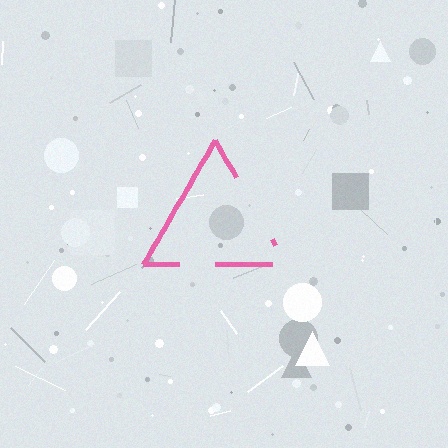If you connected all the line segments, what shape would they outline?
They would outline a triangle.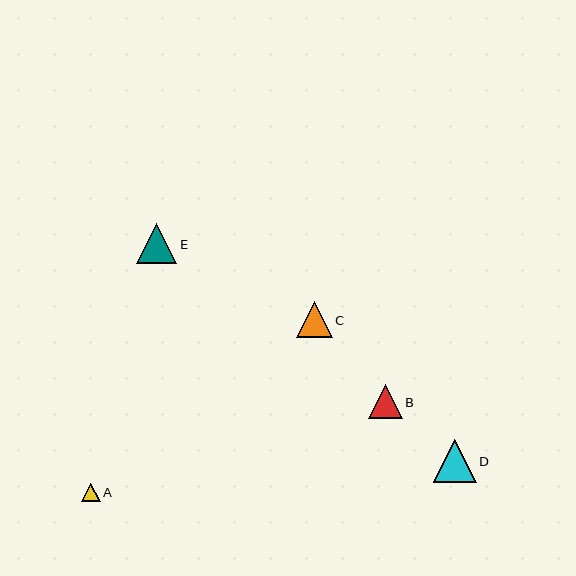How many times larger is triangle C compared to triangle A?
Triangle C is approximately 1.9 times the size of triangle A.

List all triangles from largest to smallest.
From largest to smallest: D, E, C, B, A.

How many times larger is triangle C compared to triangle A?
Triangle C is approximately 1.9 times the size of triangle A.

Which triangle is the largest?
Triangle D is the largest with a size of approximately 43 pixels.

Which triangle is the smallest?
Triangle A is the smallest with a size of approximately 19 pixels.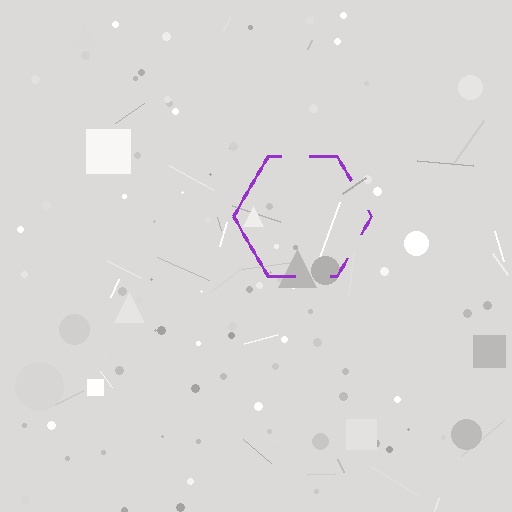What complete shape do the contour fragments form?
The contour fragments form a hexagon.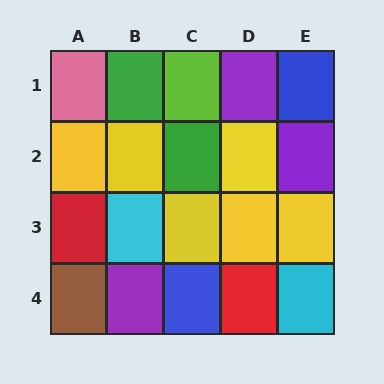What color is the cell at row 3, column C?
Yellow.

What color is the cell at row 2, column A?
Yellow.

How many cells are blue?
2 cells are blue.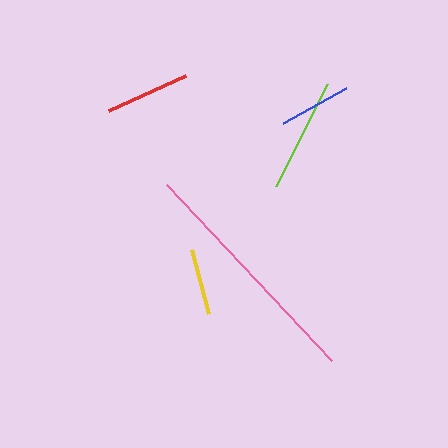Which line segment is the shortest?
The yellow line is the shortest at approximately 66 pixels.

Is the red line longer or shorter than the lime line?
The lime line is longer than the red line.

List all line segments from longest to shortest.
From longest to shortest: pink, lime, red, blue, yellow.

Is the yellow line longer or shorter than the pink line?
The pink line is longer than the yellow line.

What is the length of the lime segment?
The lime segment is approximately 114 pixels long.